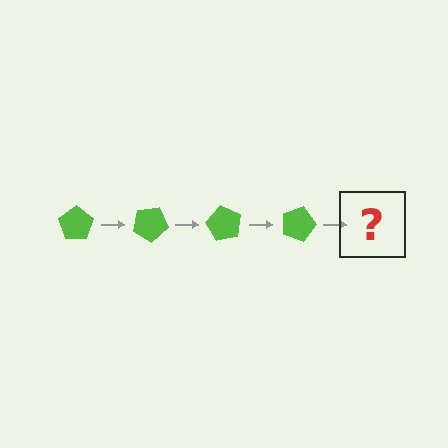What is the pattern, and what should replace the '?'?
The pattern is that the pentagon rotates 30 degrees each step. The '?' should be a lime pentagon rotated 120 degrees.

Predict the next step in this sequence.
The next step is a lime pentagon rotated 120 degrees.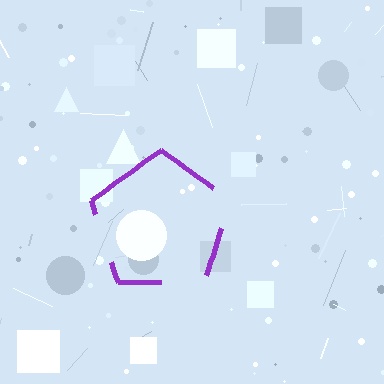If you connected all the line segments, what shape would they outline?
They would outline a pentagon.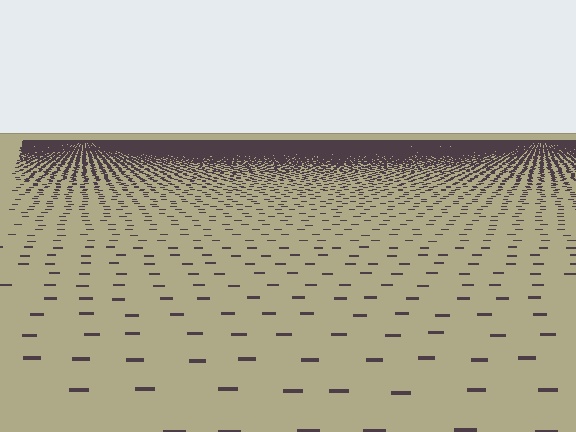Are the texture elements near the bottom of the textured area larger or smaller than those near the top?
Larger. Near the bottom, elements are closer to the viewer and appear at a bigger on-screen size.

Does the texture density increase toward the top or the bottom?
Density increases toward the top.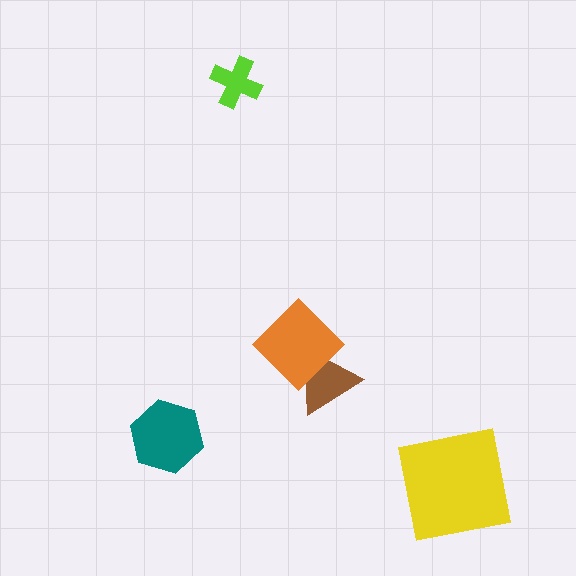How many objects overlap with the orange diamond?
1 object overlaps with the orange diamond.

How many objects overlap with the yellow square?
0 objects overlap with the yellow square.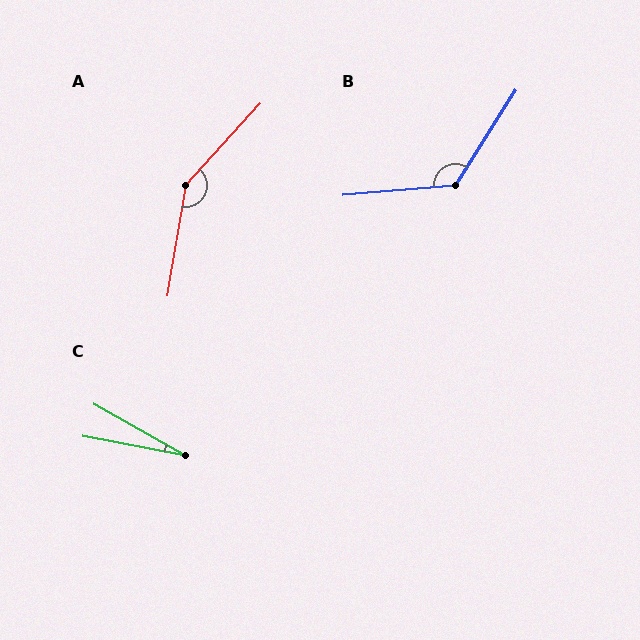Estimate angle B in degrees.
Approximately 128 degrees.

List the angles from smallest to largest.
C (19°), B (128°), A (147°).